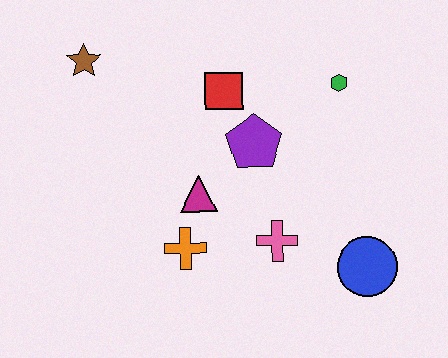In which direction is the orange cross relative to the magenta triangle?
The orange cross is below the magenta triangle.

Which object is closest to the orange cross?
The magenta triangle is closest to the orange cross.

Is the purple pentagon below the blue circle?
No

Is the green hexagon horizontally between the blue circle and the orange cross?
Yes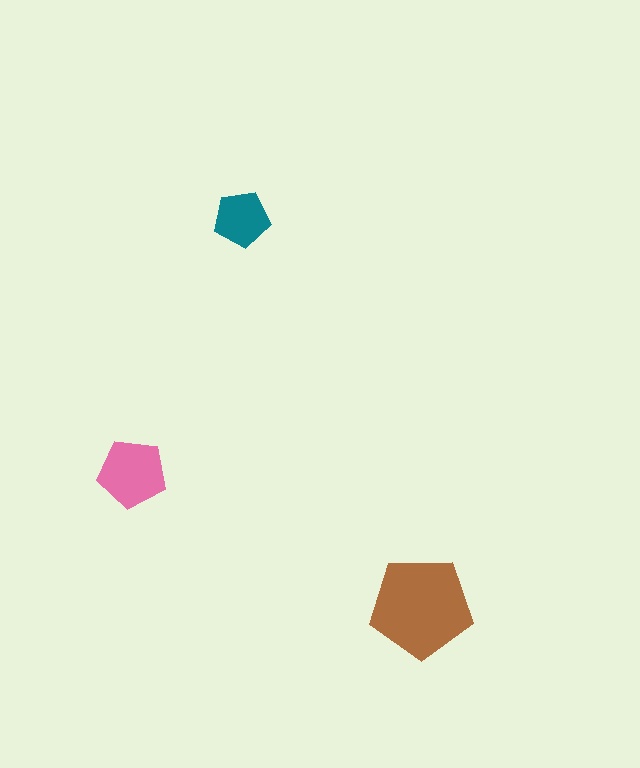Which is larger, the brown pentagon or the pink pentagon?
The brown one.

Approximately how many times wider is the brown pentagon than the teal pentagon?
About 2 times wider.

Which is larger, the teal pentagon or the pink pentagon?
The pink one.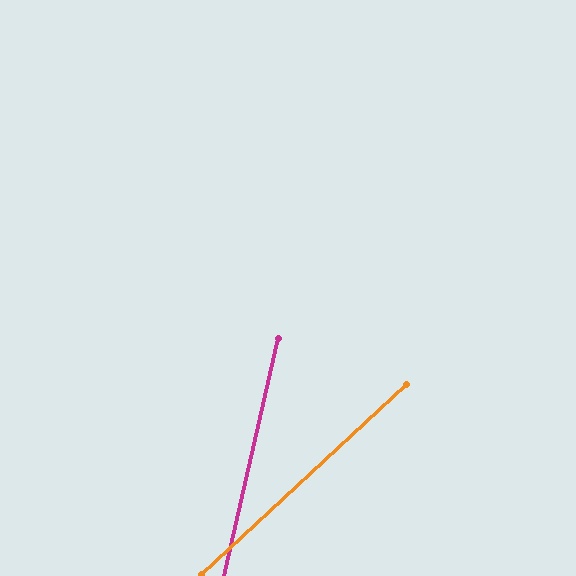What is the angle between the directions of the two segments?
Approximately 34 degrees.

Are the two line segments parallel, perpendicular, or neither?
Neither parallel nor perpendicular — they differ by about 34°.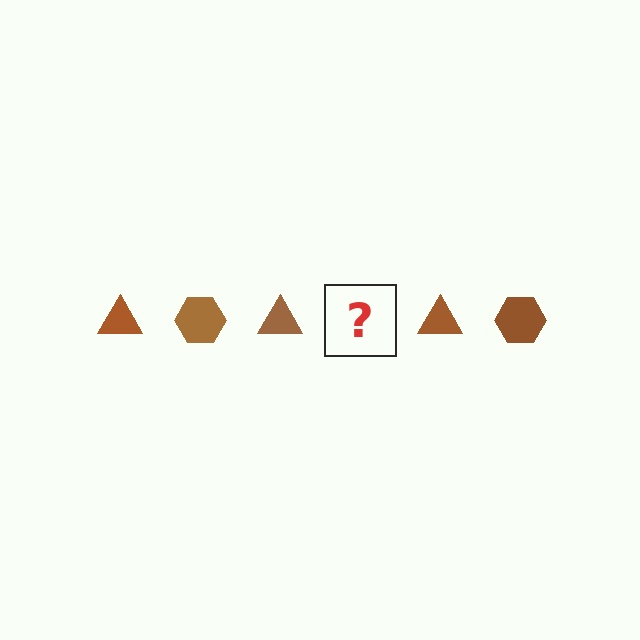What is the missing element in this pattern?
The missing element is a brown hexagon.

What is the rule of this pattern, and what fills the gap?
The rule is that the pattern cycles through triangle, hexagon shapes in brown. The gap should be filled with a brown hexagon.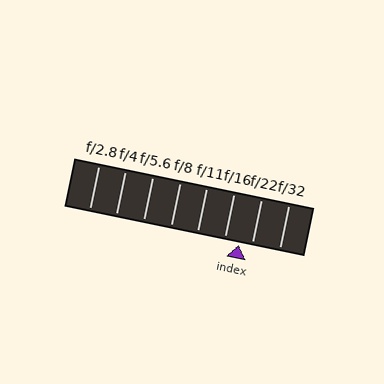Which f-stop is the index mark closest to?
The index mark is closest to f/22.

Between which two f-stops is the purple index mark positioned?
The index mark is between f/16 and f/22.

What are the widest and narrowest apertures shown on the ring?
The widest aperture shown is f/2.8 and the narrowest is f/32.